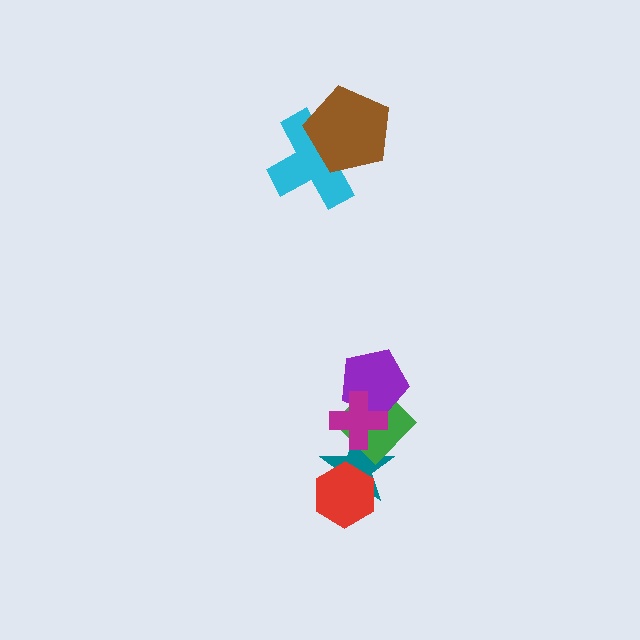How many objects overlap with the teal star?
3 objects overlap with the teal star.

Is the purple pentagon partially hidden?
Yes, it is partially covered by another shape.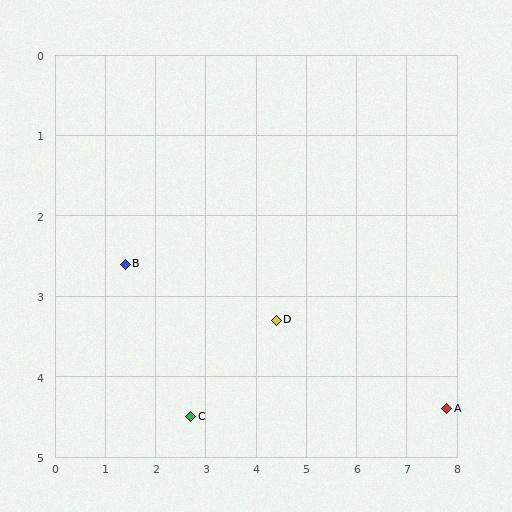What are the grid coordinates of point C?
Point C is at approximately (2.7, 4.5).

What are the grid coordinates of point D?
Point D is at approximately (4.4, 3.3).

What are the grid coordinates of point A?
Point A is at approximately (7.8, 4.4).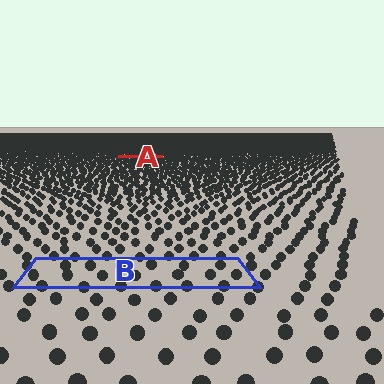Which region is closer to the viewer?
Region B is closer. The texture elements there are larger and more spread out.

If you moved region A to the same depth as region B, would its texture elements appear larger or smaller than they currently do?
They would appear larger. At a closer depth, the same texture elements are projected at a bigger on-screen size.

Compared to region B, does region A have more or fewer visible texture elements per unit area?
Region A has more texture elements per unit area — they are packed more densely because it is farther away.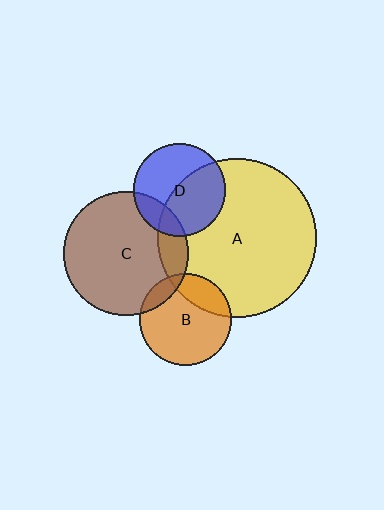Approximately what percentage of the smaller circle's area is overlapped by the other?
Approximately 15%.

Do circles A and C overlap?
Yes.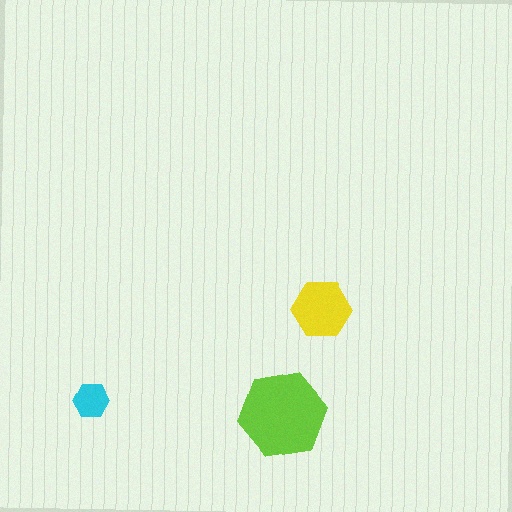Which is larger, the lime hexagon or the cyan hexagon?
The lime one.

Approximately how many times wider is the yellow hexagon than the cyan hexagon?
About 1.5 times wider.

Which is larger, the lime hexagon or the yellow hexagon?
The lime one.